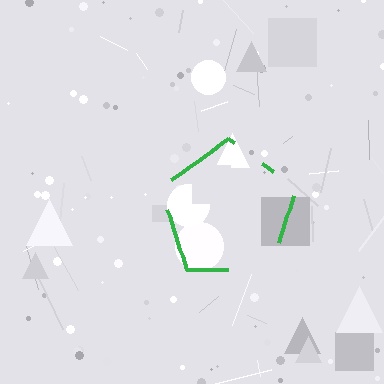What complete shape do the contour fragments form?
The contour fragments form a pentagon.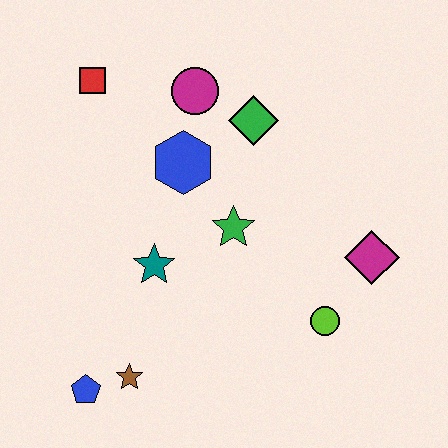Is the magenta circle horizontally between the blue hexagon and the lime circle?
Yes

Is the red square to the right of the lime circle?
No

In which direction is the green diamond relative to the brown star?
The green diamond is above the brown star.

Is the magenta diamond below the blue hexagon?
Yes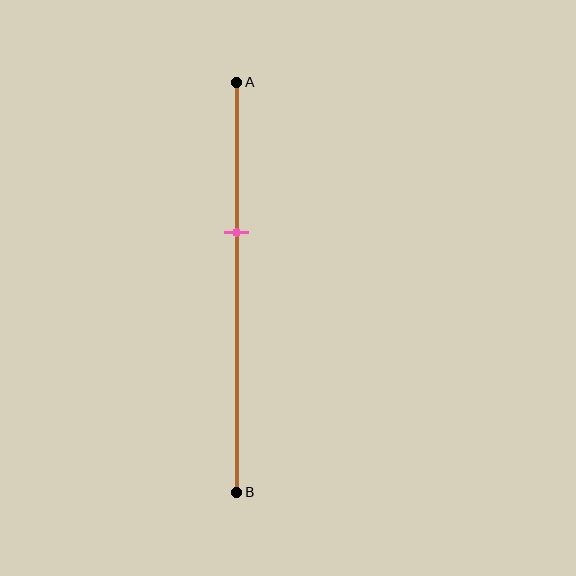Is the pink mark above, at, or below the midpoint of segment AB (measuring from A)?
The pink mark is above the midpoint of segment AB.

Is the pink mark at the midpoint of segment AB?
No, the mark is at about 35% from A, not at the 50% midpoint.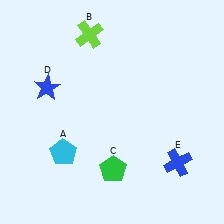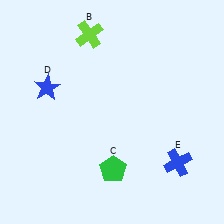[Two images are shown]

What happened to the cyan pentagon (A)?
The cyan pentagon (A) was removed in Image 2. It was in the bottom-left area of Image 1.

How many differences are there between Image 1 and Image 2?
There is 1 difference between the two images.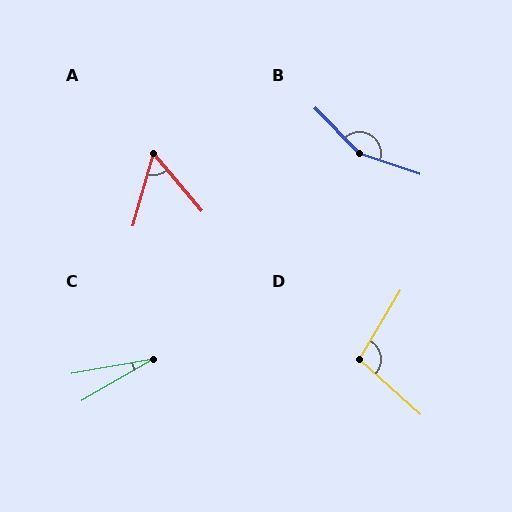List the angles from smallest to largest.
C (20°), A (56°), D (101°), B (154°).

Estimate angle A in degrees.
Approximately 56 degrees.